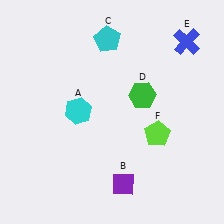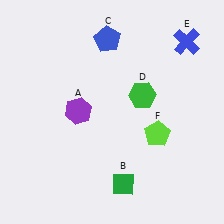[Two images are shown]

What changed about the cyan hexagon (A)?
In Image 1, A is cyan. In Image 2, it changed to purple.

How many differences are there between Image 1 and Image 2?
There are 3 differences between the two images.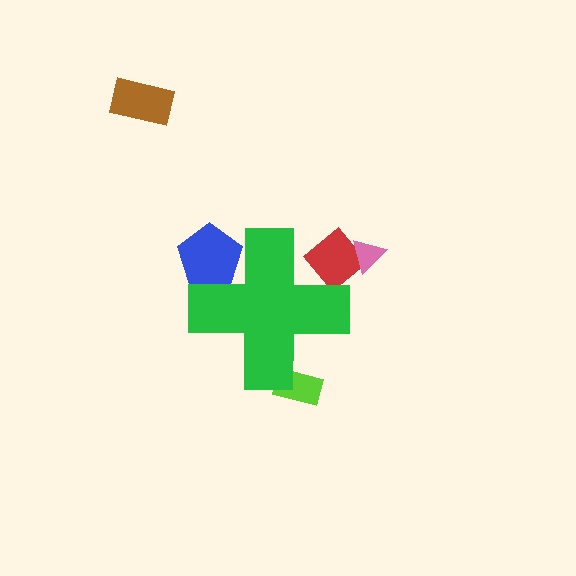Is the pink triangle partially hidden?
No, the pink triangle is fully visible.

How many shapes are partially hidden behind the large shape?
3 shapes are partially hidden.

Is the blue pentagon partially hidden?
Yes, the blue pentagon is partially hidden behind the green cross.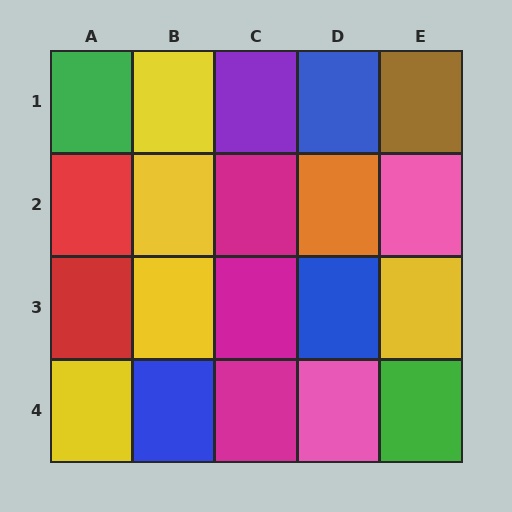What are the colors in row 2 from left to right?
Red, yellow, magenta, orange, pink.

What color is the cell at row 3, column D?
Blue.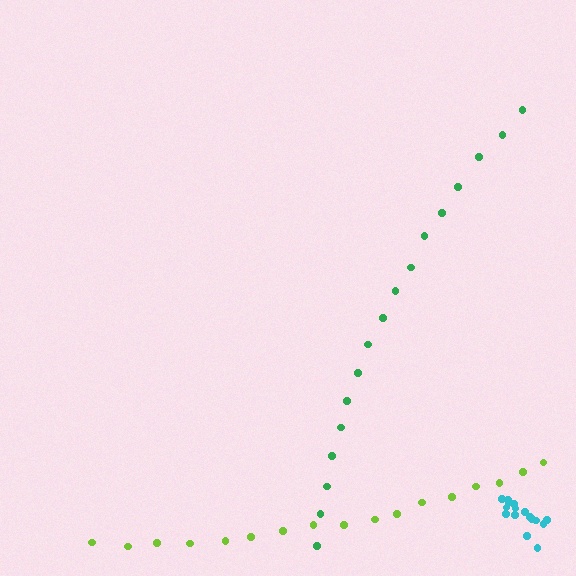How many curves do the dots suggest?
There are 3 distinct paths.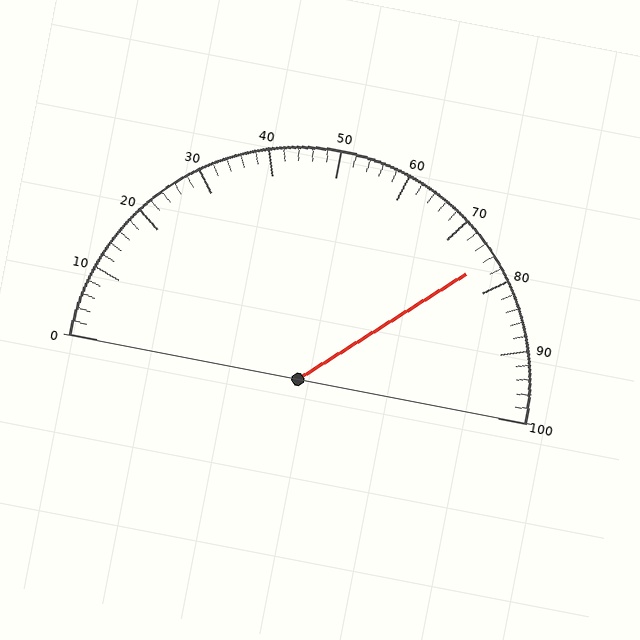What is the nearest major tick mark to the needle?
The nearest major tick mark is 80.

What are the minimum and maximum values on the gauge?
The gauge ranges from 0 to 100.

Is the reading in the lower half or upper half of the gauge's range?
The reading is in the upper half of the range (0 to 100).